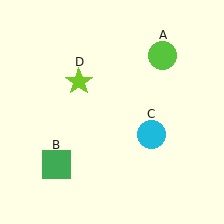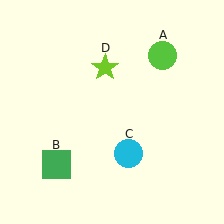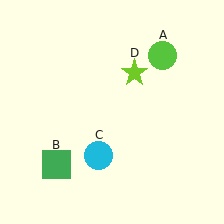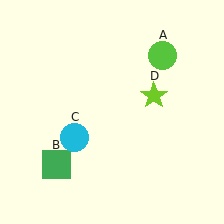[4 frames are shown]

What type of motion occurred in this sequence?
The cyan circle (object C), lime star (object D) rotated clockwise around the center of the scene.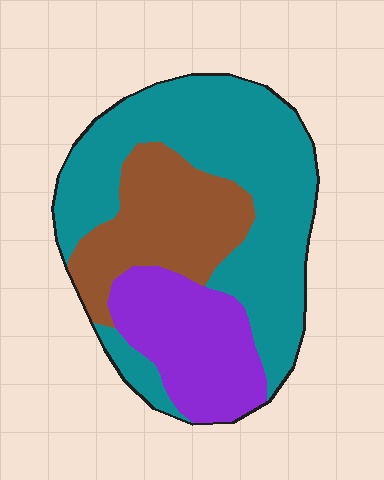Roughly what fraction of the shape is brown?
Brown takes up about one quarter (1/4) of the shape.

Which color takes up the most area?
Teal, at roughly 55%.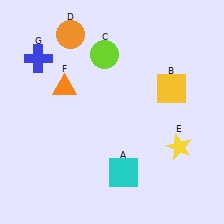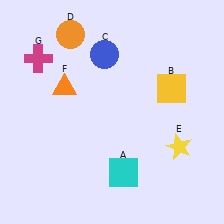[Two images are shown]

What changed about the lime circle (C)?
In Image 1, C is lime. In Image 2, it changed to blue.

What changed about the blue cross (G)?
In Image 1, G is blue. In Image 2, it changed to magenta.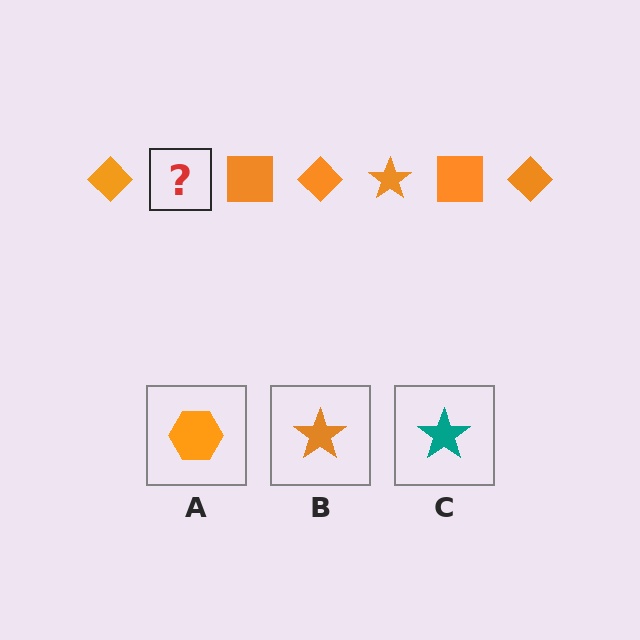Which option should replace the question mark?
Option B.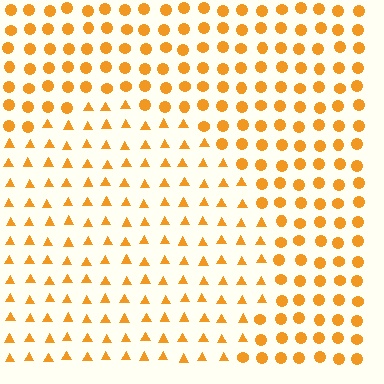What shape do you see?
I see a circle.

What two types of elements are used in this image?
The image uses triangles inside the circle region and circles outside it.